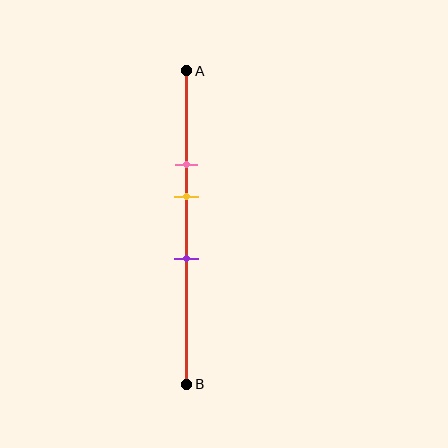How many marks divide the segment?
There are 3 marks dividing the segment.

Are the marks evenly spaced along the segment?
Yes, the marks are approximately evenly spaced.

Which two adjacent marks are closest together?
The pink and yellow marks are the closest adjacent pair.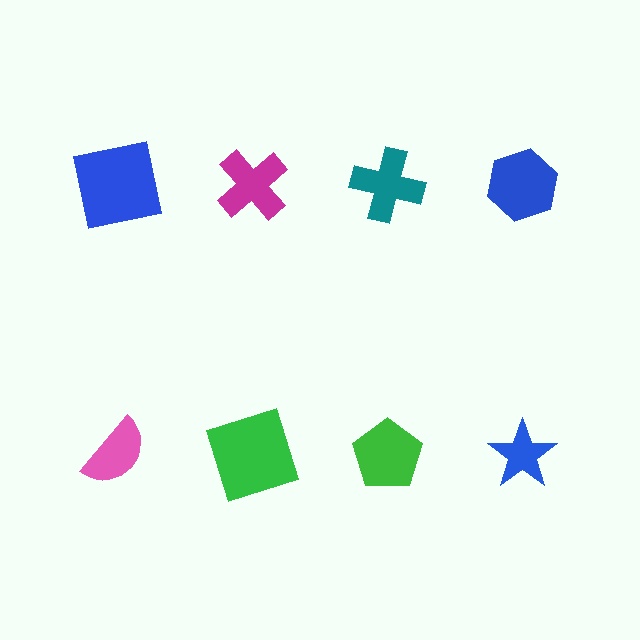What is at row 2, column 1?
A pink semicircle.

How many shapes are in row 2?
4 shapes.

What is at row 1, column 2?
A magenta cross.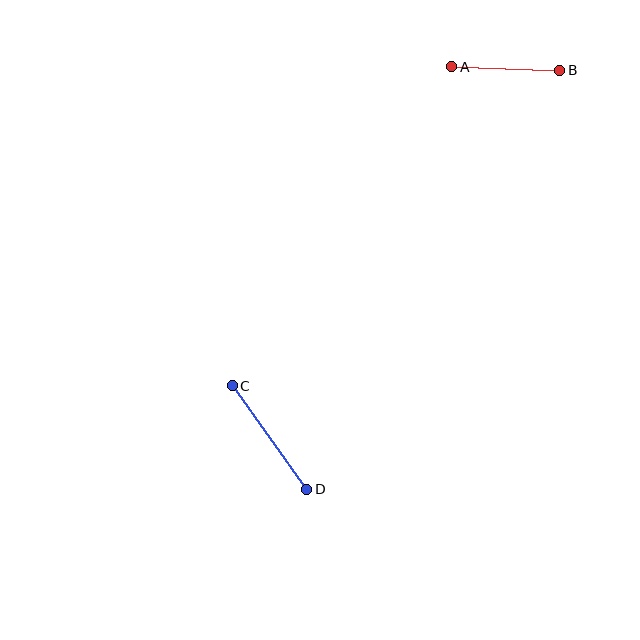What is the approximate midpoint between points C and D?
The midpoint is at approximately (270, 438) pixels.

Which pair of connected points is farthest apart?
Points C and D are farthest apart.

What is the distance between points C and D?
The distance is approximately 127 pixels.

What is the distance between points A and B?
The distance is approximately 108 pixels.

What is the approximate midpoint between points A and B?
The midpoint is at approximately (506, 69) pixels.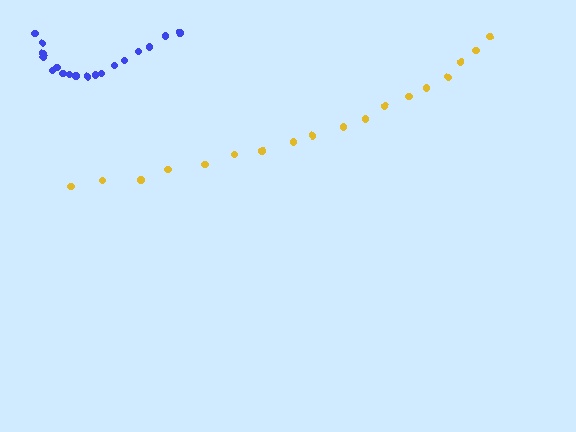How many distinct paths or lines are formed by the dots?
There are 2 distinct paths.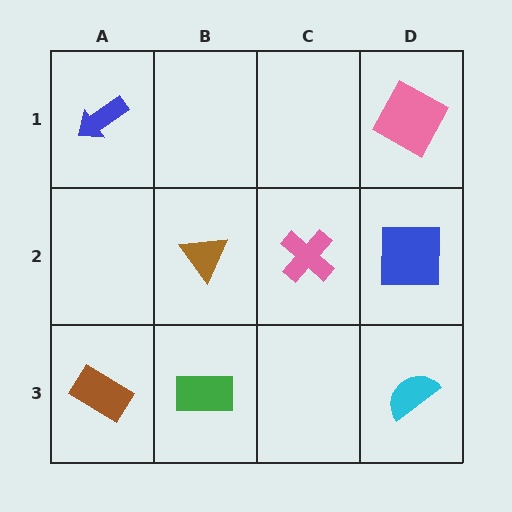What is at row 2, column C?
A pink cross.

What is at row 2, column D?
A blue square.